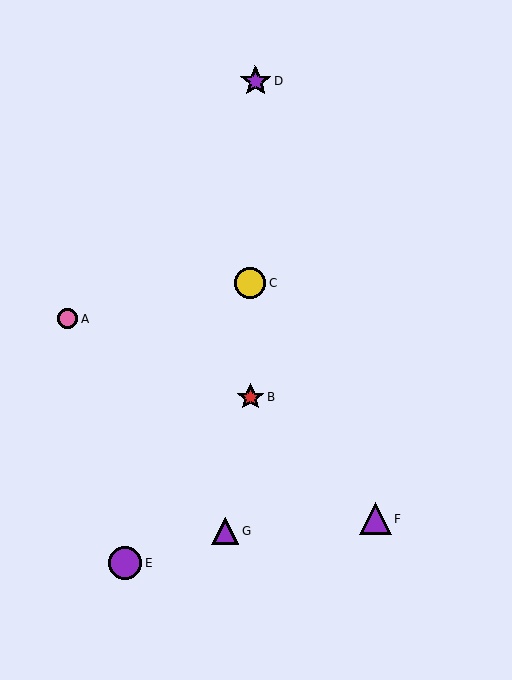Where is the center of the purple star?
The center of the purple star is at (255, 81).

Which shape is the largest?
The purple circle (labeled E) is the largest.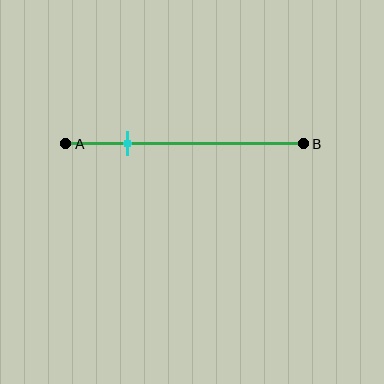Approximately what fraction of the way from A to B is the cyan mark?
The cyan mark is approximately 25% of the way from A to B.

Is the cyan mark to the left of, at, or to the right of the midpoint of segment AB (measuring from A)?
The cyan mark is to the left of the midpoint of segment AB.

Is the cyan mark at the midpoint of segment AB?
No, the mark is at about 25% from A, not at the 50% midpoint.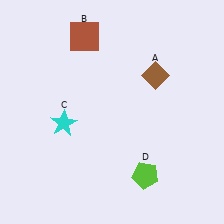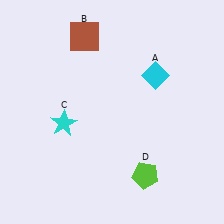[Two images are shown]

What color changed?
The diamond (A) changed from brown in Image 1 to cyan in Image 2.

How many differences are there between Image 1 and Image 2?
There is 1 difference between the two images.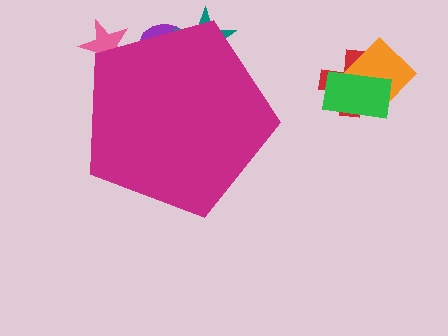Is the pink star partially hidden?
Yes, the pink star is partially hidden behind the magenta pentagon.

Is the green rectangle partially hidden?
No, the green rectangle is fully visible.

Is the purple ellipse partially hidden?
Yes, the purple ellipse is partially hidden behind the magenta pentagon.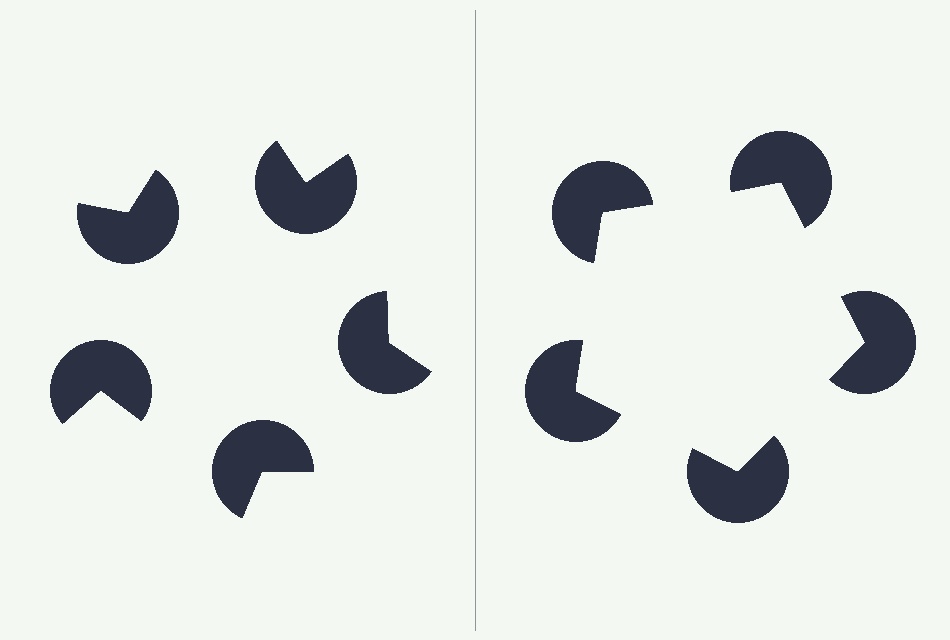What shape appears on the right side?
An illusory pentagon.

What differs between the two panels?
The pac-man discs are positioned identically on both sides; only the wedge orientations differ. On the right they align to a pentagon; on the left they are misaligned.